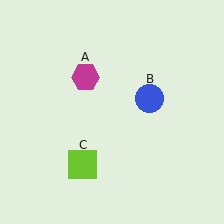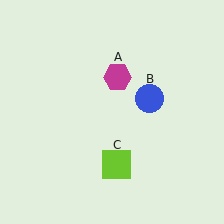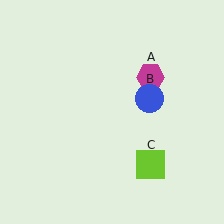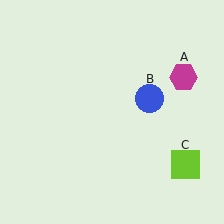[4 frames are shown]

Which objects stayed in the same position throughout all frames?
Blue circle (object B) remained stationary.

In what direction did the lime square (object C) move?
The lime square (object C) moved right.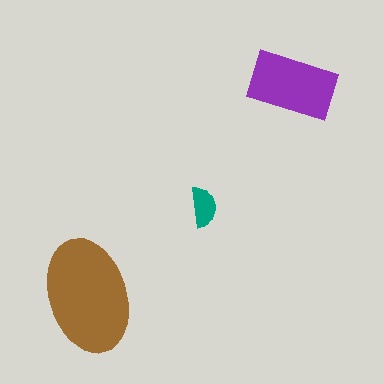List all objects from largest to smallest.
The brown ellipse, the purple rectangle, the teal semicircle.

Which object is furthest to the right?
The purple rectangle is rightmost.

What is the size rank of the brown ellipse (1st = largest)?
1st.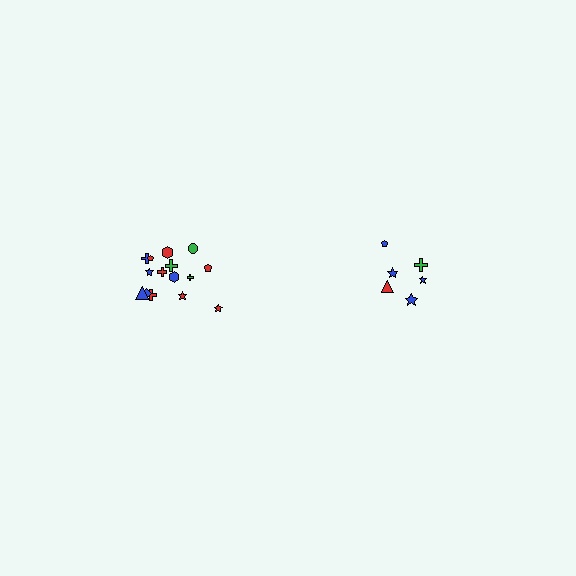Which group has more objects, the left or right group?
The left group.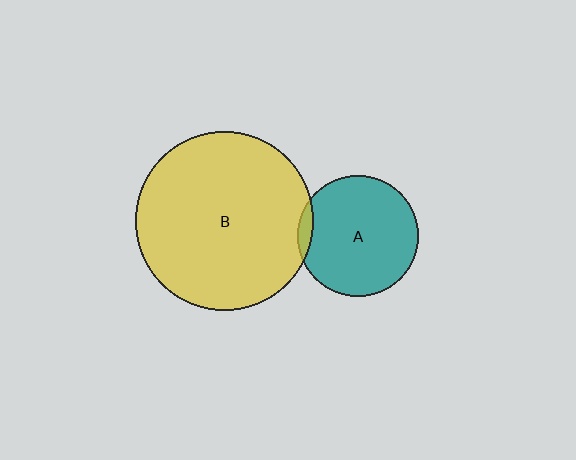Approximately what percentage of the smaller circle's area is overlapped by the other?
Approximately 5%.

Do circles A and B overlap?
Yes.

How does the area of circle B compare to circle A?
Approximately 2.2 times.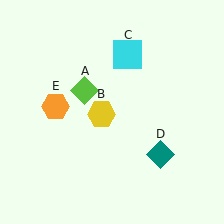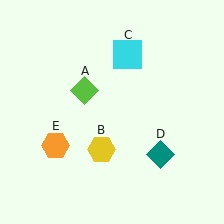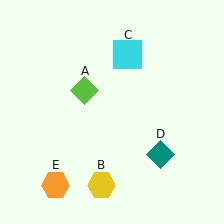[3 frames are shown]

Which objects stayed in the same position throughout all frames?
Lime diamond (object A) and cyan square (object C) and teal diamond (object D) remained stationary.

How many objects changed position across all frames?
2 objects changed position: yellow hexagon (object B), orange hexagon (object E).